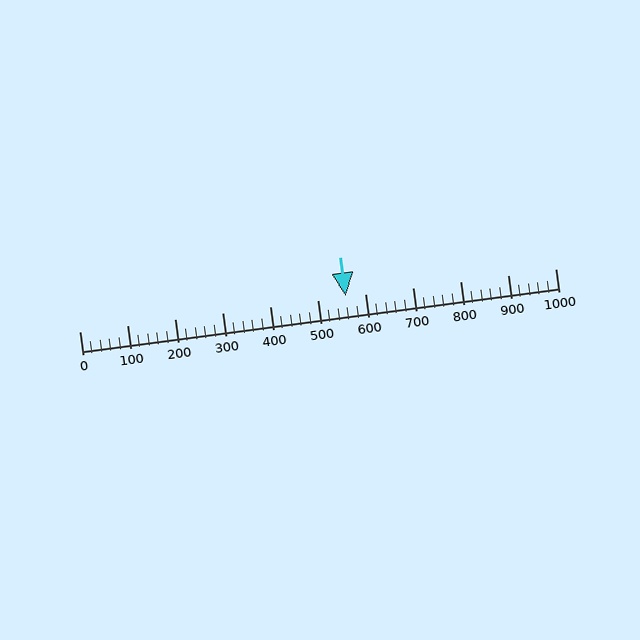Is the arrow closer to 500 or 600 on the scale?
The arrow is closer to 600.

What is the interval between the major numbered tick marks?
The major tick marks are spaced 100 units apart.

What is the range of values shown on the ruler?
The ruler shows values from 0 to 1000.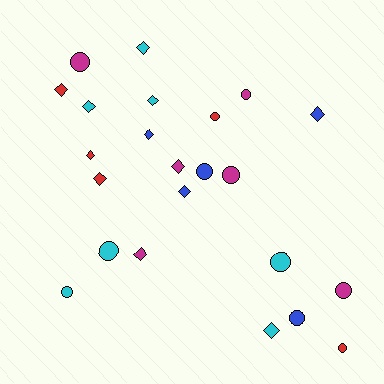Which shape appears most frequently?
Diamond, with 12 objects.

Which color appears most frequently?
Cyan, with 7 objects.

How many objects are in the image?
There are 23 objects.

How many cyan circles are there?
There are 3 cyan circles.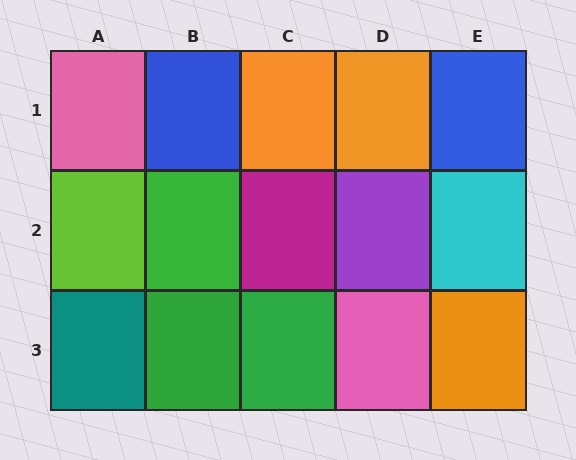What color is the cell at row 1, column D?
Orange.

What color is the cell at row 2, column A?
Lime.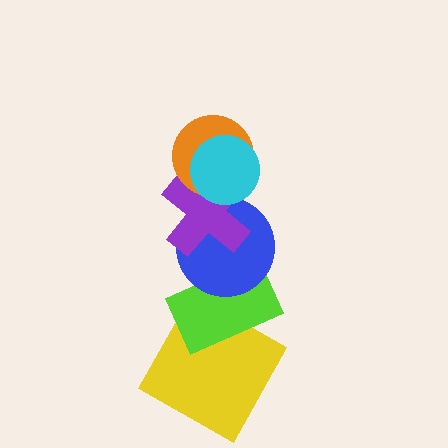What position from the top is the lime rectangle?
The lime rectangle is 5th from the top.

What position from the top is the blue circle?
The blue circle is 4th from the top.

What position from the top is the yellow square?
The yellow square is 6th from the top.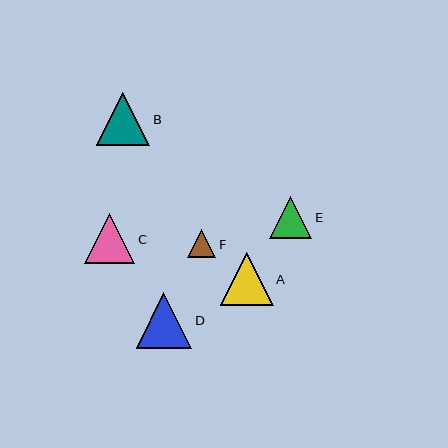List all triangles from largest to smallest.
From largest to smallest: D, B, A, C, E, F.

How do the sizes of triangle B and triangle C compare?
Triangle B and triangle C are approximately the same size.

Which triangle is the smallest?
Triangle F is the smallest with a size of approximately 28 pixels.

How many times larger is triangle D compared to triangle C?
Triangle D is approximately 1.1 times the size of triangle C.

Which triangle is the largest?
Triangle D is the largest with a size of approximately 56 pixels.